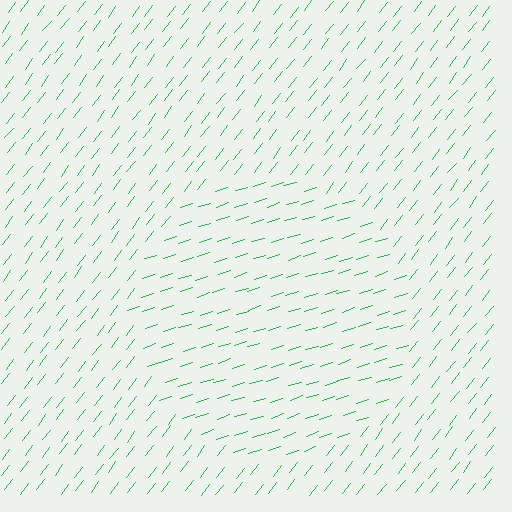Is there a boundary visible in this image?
Yes, there is a texture boundary formed by a change in line orientation.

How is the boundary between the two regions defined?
The boundary is defined purely by a change in line orientation (approximately 35 degrees difference). All lines are the same color and thickness.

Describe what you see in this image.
The image is filled with small green line segments. A circle region in the image has lines oriented differently from the surrounding lines, creating a visible texture boundary.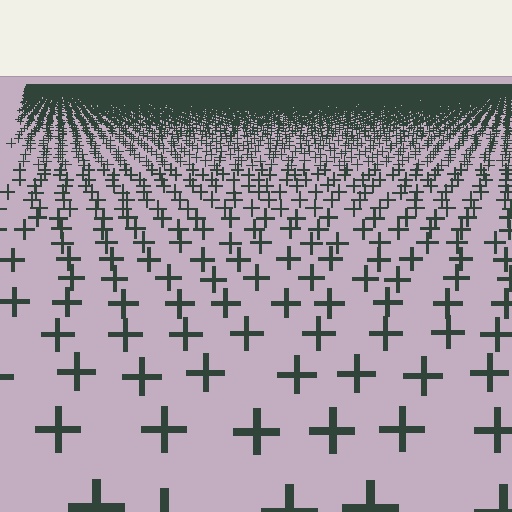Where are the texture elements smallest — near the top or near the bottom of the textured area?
Near the top.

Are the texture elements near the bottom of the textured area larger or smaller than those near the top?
Larger. Near the bottom, elements are closer to the viewer and appear at a bigger on-screen size.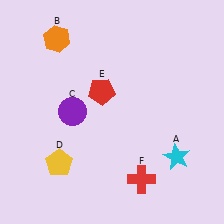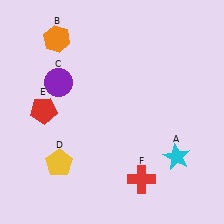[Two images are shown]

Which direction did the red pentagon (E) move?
The red pentagon (E) moved left.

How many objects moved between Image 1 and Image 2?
2 objects moved between the two images.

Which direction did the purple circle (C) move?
The purple circle (C) moved up.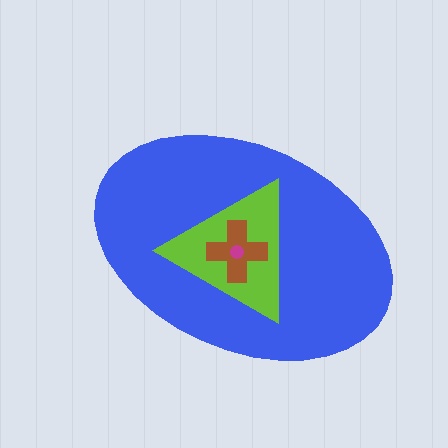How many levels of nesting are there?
4.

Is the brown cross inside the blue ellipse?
Yes.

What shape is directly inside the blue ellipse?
The lime triangle.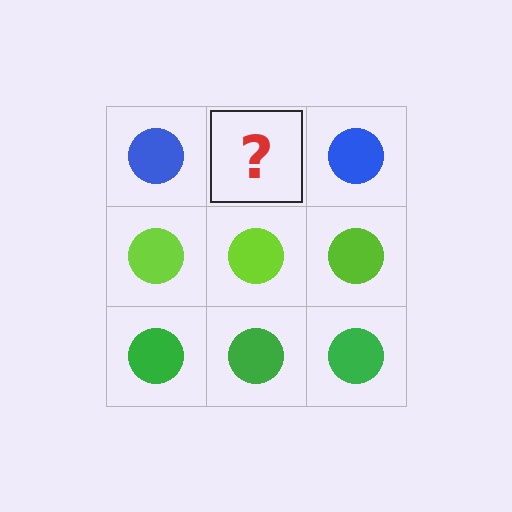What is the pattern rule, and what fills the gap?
The rule is that each row has a consistent color. The gap should be filled with a blue circle.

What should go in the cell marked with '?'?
The missing cell should contain a blue circle.